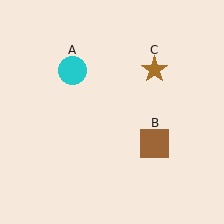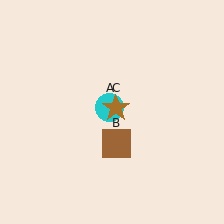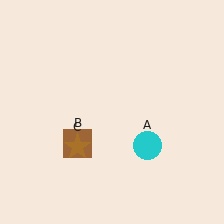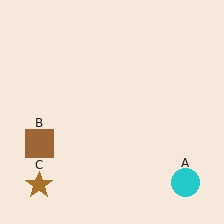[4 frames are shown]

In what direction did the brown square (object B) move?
The brown square (object B) moved left.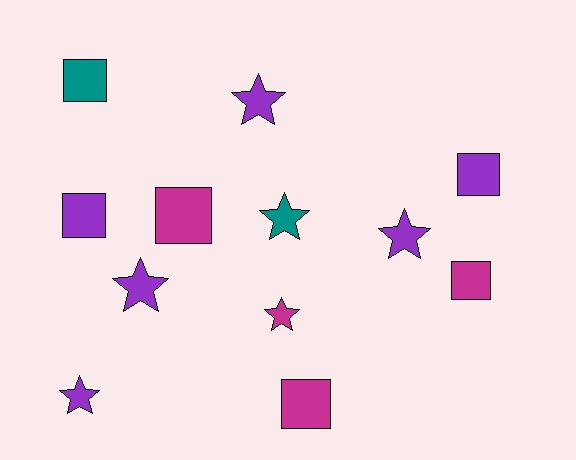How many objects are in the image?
There are 12 objects.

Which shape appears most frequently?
Star, with 6 objects.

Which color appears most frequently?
Purple, with 6 objects.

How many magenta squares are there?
There are 3 magenta squares.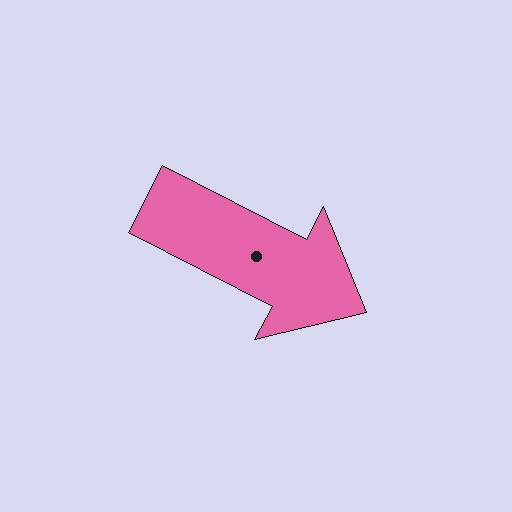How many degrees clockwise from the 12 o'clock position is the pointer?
Approximately 117 degrees.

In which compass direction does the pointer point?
Southeast.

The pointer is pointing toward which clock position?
Roughly 4 o'clock.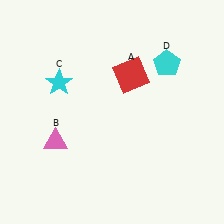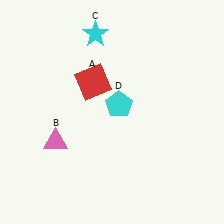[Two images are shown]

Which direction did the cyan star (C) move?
The cyan star (C) moved up.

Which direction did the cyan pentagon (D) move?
The cyan pentagon (D) moved left.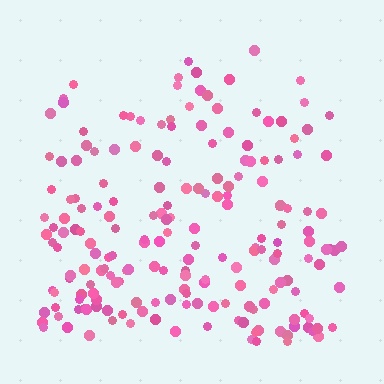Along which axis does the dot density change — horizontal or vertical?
Vertical.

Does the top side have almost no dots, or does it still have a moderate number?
Still a moderate number, just noticeably fewer than the bottom.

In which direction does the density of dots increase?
From top to bottom, with the bottom side densest.